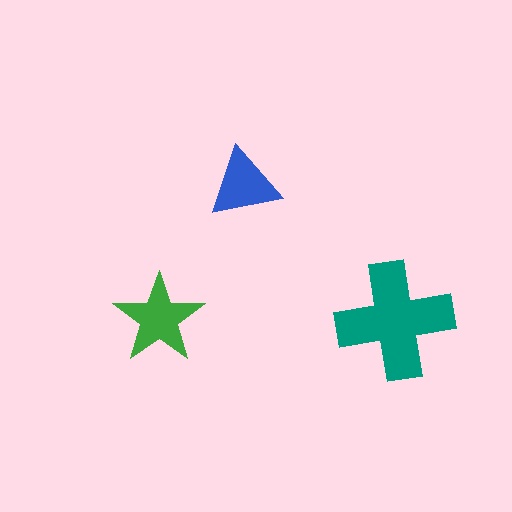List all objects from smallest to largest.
The blue triangle, the green star, the teal cross.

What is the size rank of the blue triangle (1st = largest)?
3rd.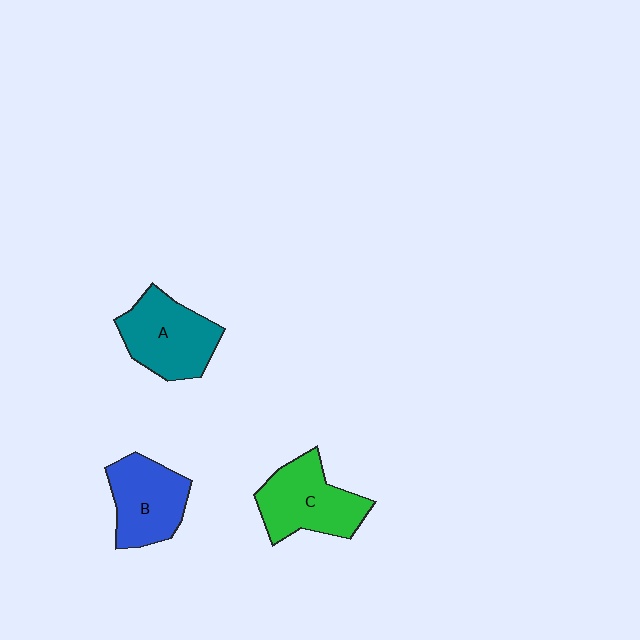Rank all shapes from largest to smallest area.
From largest to smallest: C (green), A (teal), B (blue).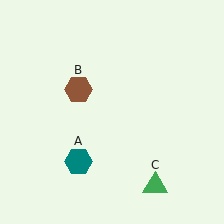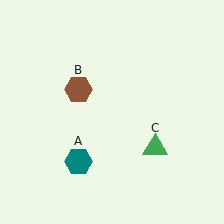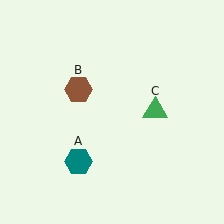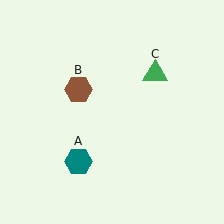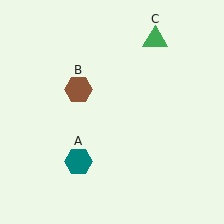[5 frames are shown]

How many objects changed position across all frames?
1 object changed position: green triangle (object C).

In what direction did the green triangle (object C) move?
The green triangle (object C) moved up.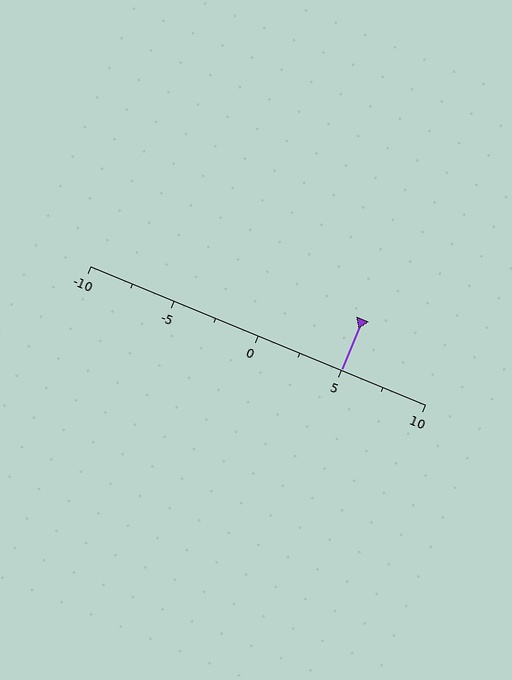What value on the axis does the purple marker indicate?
The marker indicates approximately 5.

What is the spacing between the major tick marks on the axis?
The major ticks are spaced 5 apart.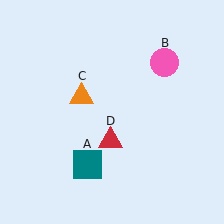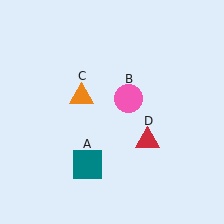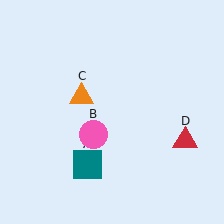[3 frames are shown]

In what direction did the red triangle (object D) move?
The red triangle (object D) moved right.